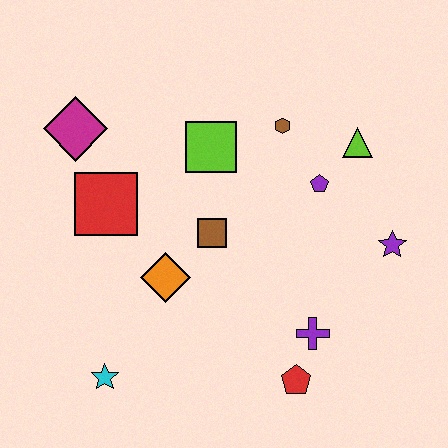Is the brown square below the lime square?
Yes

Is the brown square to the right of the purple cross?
No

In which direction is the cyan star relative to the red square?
The cyan star is below the red square.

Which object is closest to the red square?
The magenta diamond is closest to the red square.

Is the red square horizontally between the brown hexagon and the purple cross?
No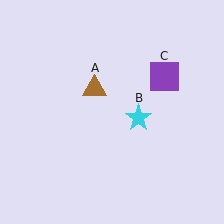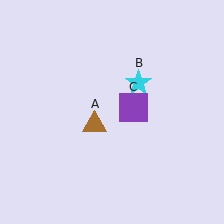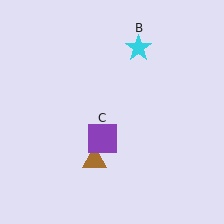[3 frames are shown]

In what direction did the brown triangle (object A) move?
The brown triangle (object A) moved down.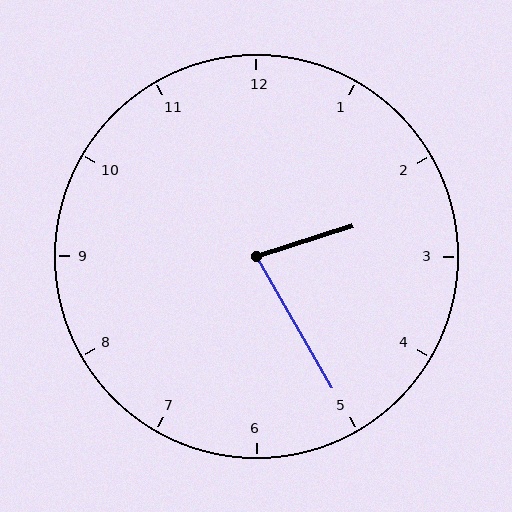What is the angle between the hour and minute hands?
Approximately 78 degrees.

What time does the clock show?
2:25.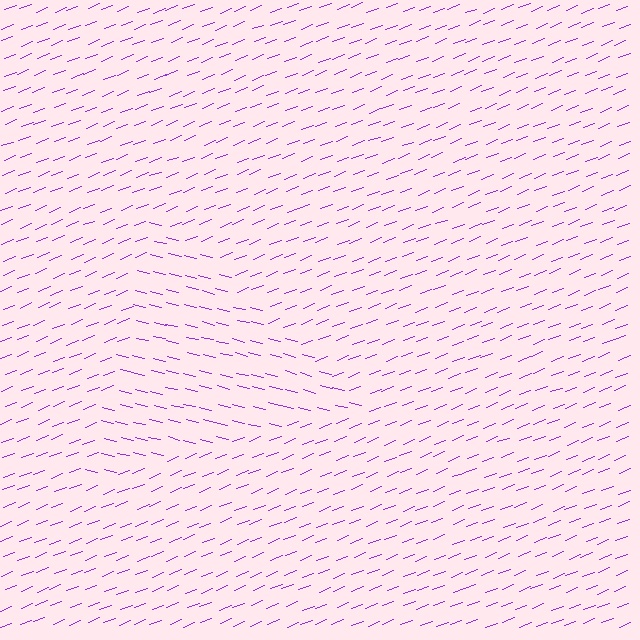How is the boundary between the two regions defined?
The boundary is defined purely by a change in line orientation (approximately 35 degrees difference). All lines are the same color and thickness.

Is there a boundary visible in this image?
Yes, there is a texture boundary formed by a change in line orientation.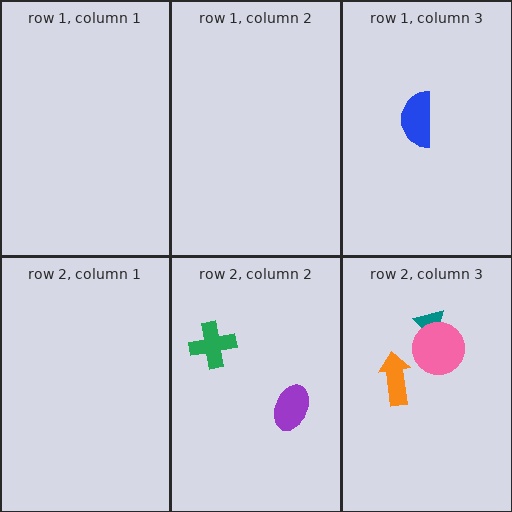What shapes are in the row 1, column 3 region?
The blue semicircle.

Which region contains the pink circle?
The row 2, column 3 region.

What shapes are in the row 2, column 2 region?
The purple ellipse, the green cross.